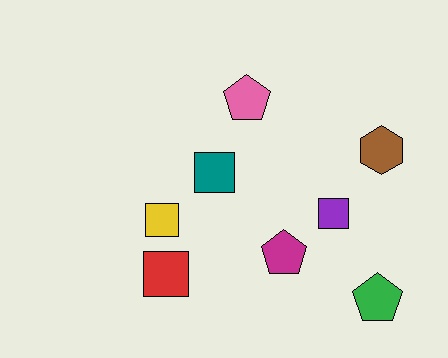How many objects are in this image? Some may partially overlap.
There are 8 objects.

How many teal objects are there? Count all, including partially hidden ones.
There is 1 teal object.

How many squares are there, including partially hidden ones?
There are 4 squares.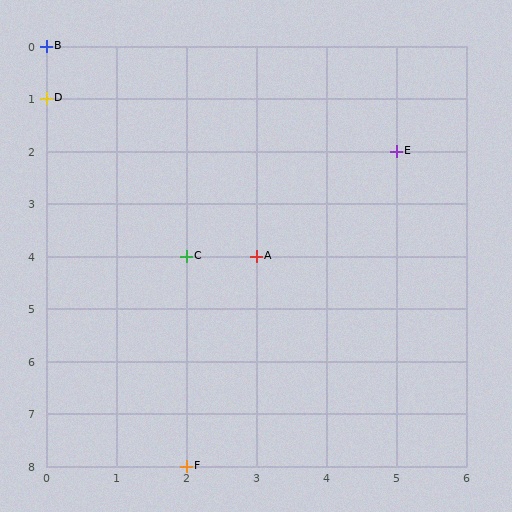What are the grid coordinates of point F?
Point F is at grid coordinates (2, 8).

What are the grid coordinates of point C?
Point C is at grid coordinates (2, 4).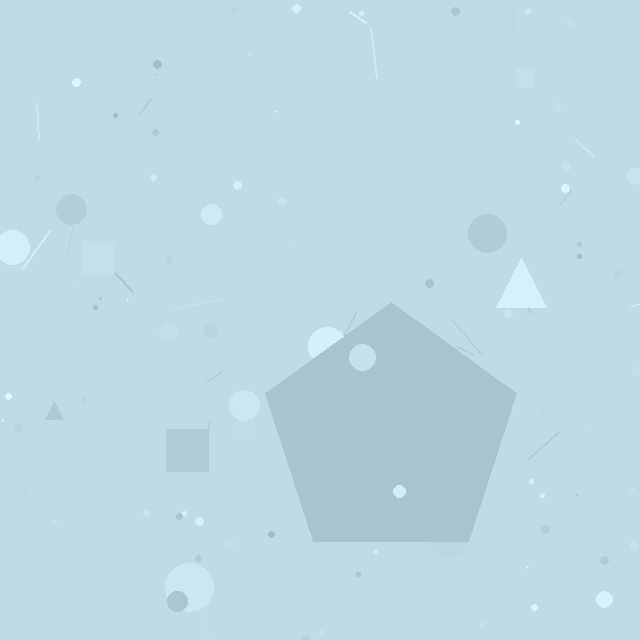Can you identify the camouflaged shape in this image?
The camouflaged shape is a pentagon.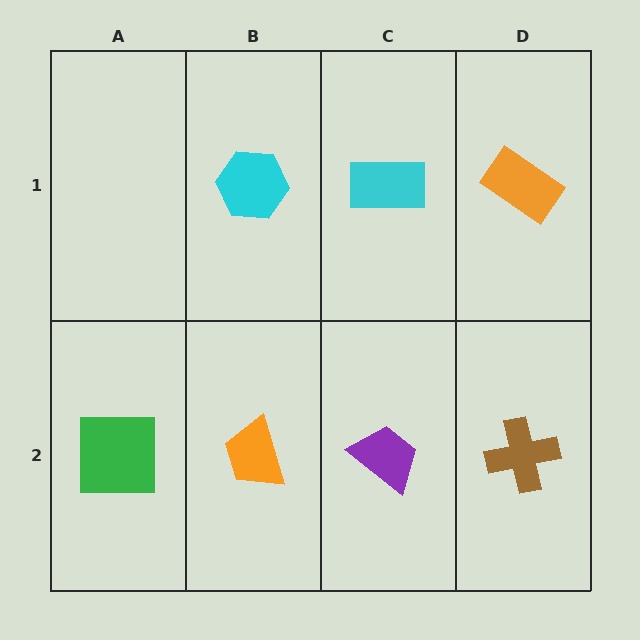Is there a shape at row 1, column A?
No, that cell is empty.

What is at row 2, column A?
A green square.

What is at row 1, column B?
A cyan hexagon.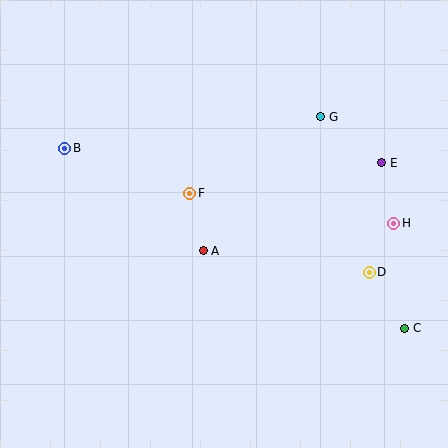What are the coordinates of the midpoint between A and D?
The midpoint between A and D is at (286, 261).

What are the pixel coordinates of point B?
Point B is at (65, 148).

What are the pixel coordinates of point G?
Point G is at (321, 117).